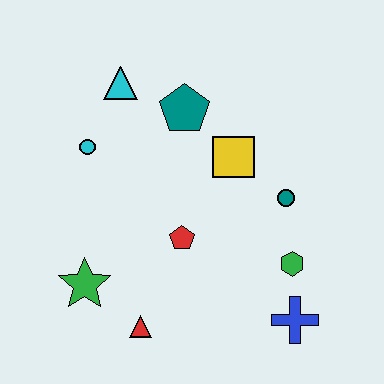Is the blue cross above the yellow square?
No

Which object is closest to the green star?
The red triangle is closest to the green star.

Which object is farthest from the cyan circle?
The blue cross is farthest from the cyan circle.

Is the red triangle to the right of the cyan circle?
Yes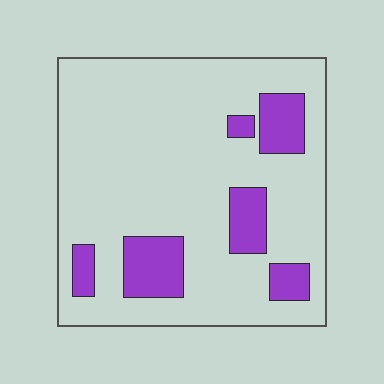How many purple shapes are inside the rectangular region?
6.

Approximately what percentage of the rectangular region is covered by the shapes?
Approximately 15%.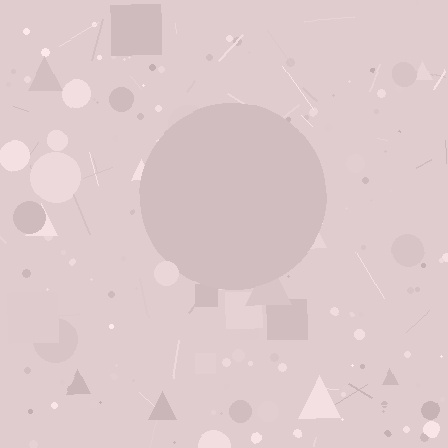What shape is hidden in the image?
A circle is hidden in the image.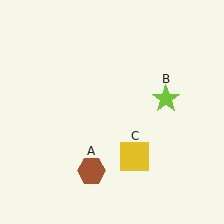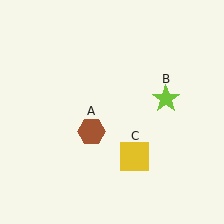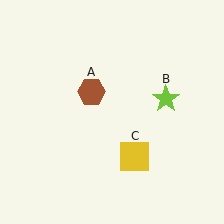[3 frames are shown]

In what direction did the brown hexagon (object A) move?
The brown hexagon (object A) moved up.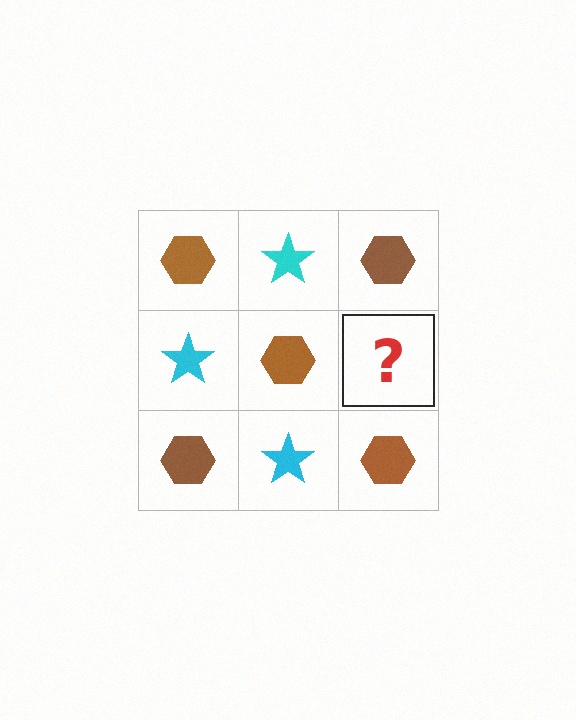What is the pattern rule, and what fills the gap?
The rule is that it alternates brown hexagon and cyan star in a checkerboard pattern. The gap should be filled with a cyan star.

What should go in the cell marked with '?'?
The missing cell should contain a cyan star.